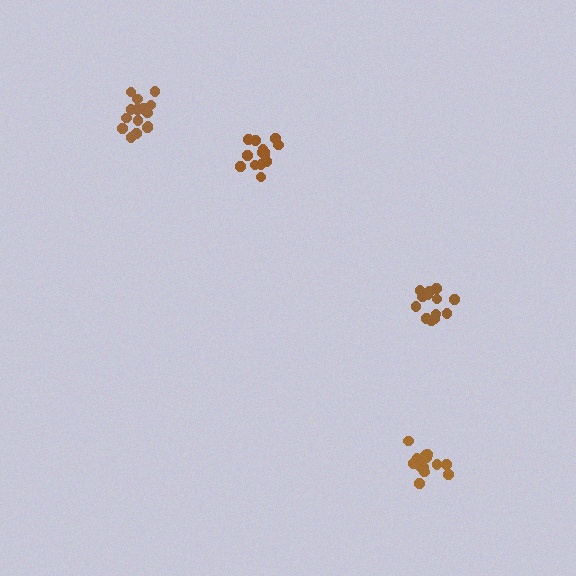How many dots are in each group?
Group 1: 13 dots, Group 2: 15 dots, Group 3: 15 dots, Group 4: 17 dots (60 total).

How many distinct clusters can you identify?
There are 4 distinct clusters.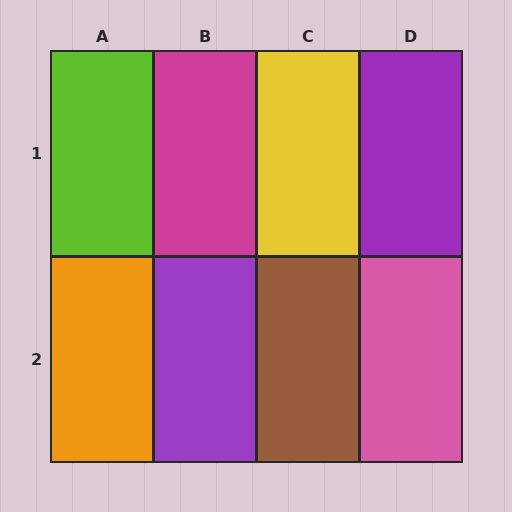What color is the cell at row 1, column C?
Yellow.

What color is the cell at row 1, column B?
Magenta.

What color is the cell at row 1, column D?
Purple.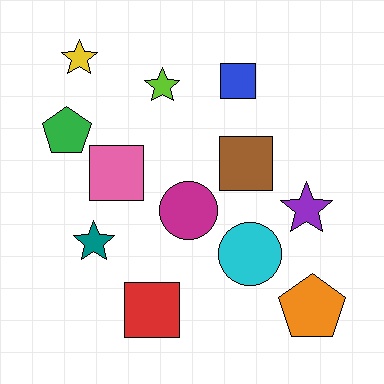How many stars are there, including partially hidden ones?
There are 4 stars.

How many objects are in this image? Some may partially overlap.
There are 12 objects.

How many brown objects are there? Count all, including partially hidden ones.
There is 1 brown object.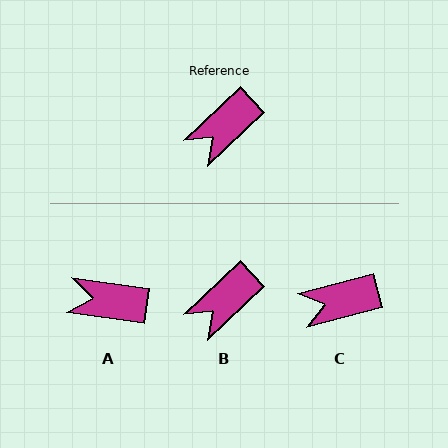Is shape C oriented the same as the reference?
No, it is off by about 28 degrees.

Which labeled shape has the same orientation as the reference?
B.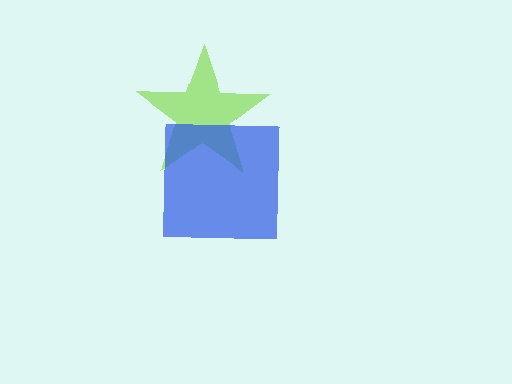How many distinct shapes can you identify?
There are 2 distinct shapes: a lime star, a blue square.